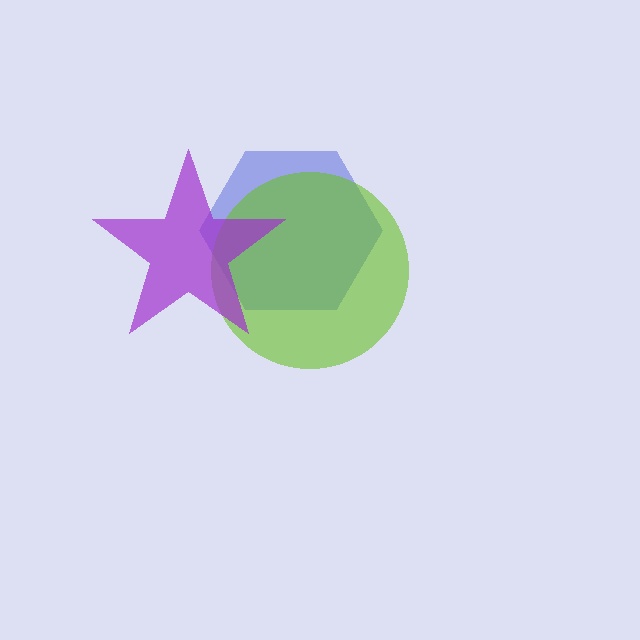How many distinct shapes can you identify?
There are 3 distinct shapes: a blue hexagon, a lime circle, a purple star.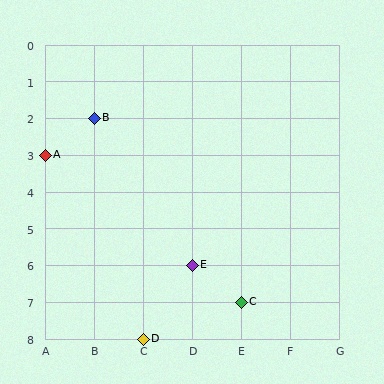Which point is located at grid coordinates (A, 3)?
Point A is at (A, 3).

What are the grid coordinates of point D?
Point D is at grid coordinates (C, 8).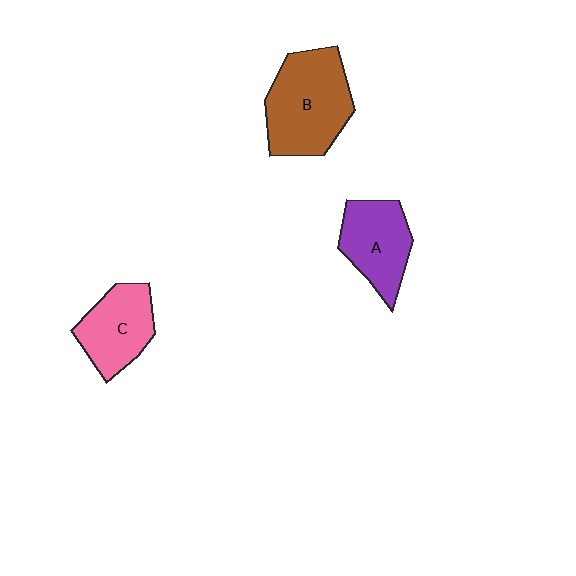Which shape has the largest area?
Shape B (brown).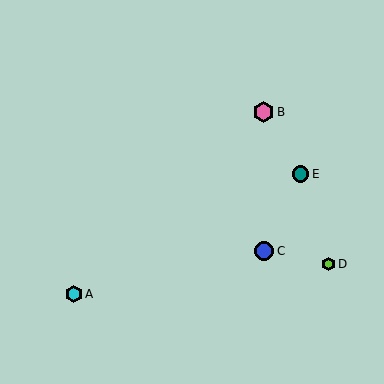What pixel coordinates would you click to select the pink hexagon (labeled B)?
Click at (264, 112) to select the pink hexagon B.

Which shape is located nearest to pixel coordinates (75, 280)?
The cyan hexagon (labeled A) at (74, 294) is nearest to that location.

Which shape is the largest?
The pink hexagon (labeled B) is the largest.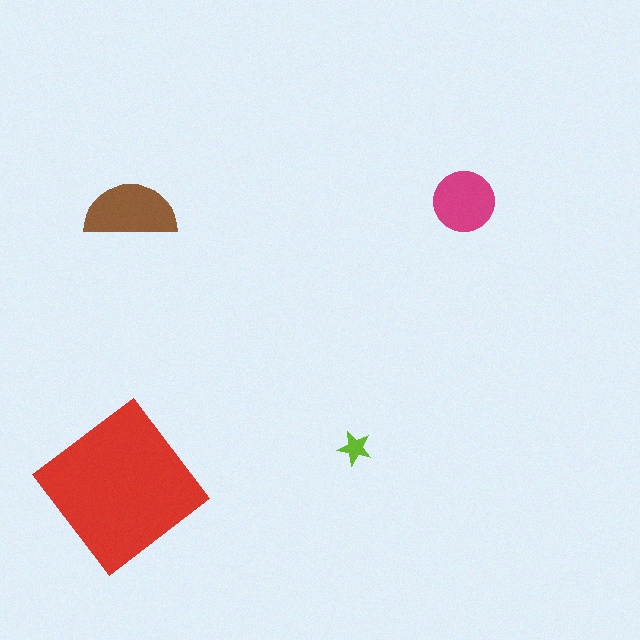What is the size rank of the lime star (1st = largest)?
4th.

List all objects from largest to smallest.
The red diamond, the brown semicircle, the magenta circle, the lime star.